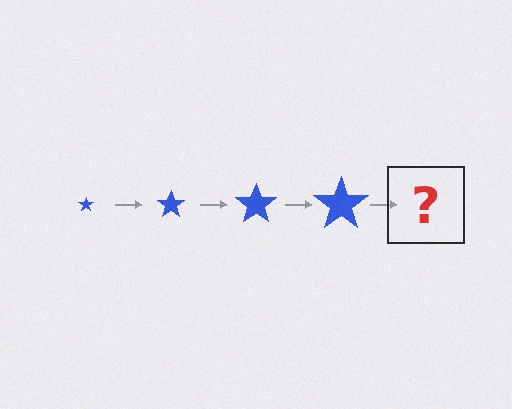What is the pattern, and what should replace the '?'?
The pattern is that the star gets progressively larger each step. The '?' should be a blue star, larger than the previous one.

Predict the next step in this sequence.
The next step is a blue star, larger than the previous one.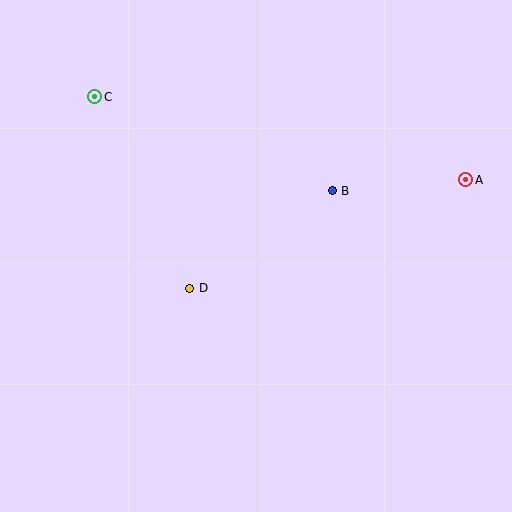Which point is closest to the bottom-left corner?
Point D is closest to the bottom-left corner.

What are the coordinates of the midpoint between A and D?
The midpoint between A and D is at (328, 234).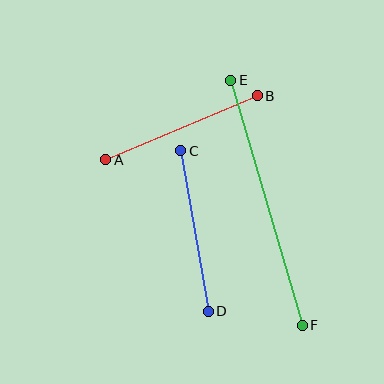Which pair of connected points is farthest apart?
Points E and F are farthest apart.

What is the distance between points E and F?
The distance is approximately 255 pixels.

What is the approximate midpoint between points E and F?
The midpoint is at approximately (267, 203) pixels.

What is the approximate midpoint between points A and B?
The midpoint is at approximately (182, 128) pixels.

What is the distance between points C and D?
The distance is approximately 163 pixels.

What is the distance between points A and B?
The distance is approximately 164 pixels.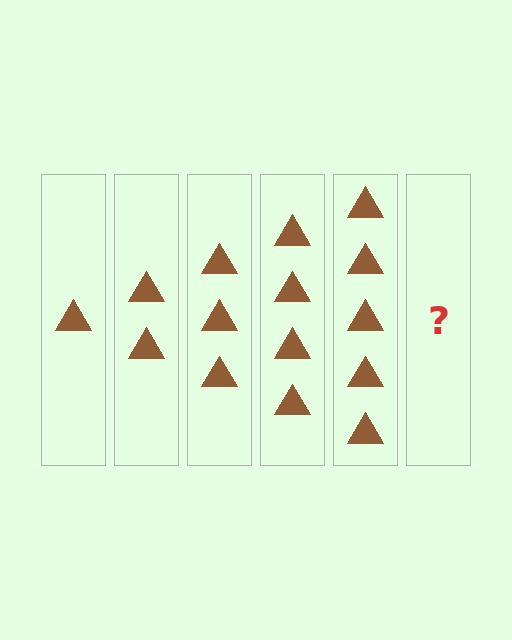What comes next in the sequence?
The next element should be 6 triangles.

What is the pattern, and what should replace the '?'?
The pattern is that each step adds one more triangle. The '?' should be 6 triangles.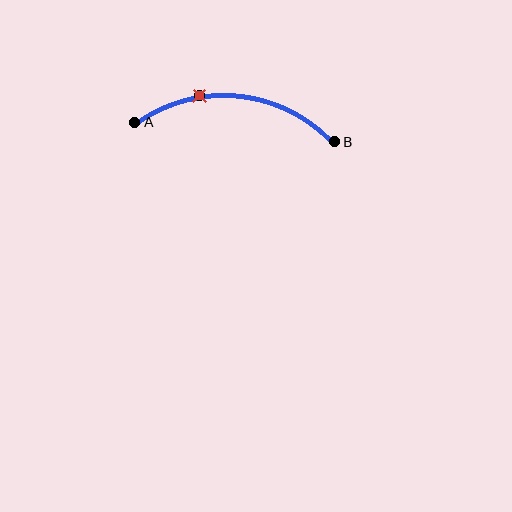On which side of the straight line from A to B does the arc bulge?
The arc bulges above the straight line connecting A and B.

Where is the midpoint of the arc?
The arc midpoint is the point on the curve farthest from the straight line joining A and B. It sits above that line.